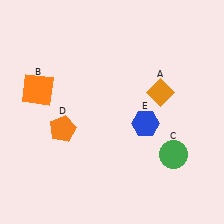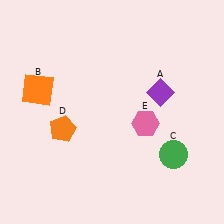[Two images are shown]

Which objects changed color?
A changed from orange to purple. E changed from blue to pink.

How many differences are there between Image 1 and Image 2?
There are 2 differences between the two images.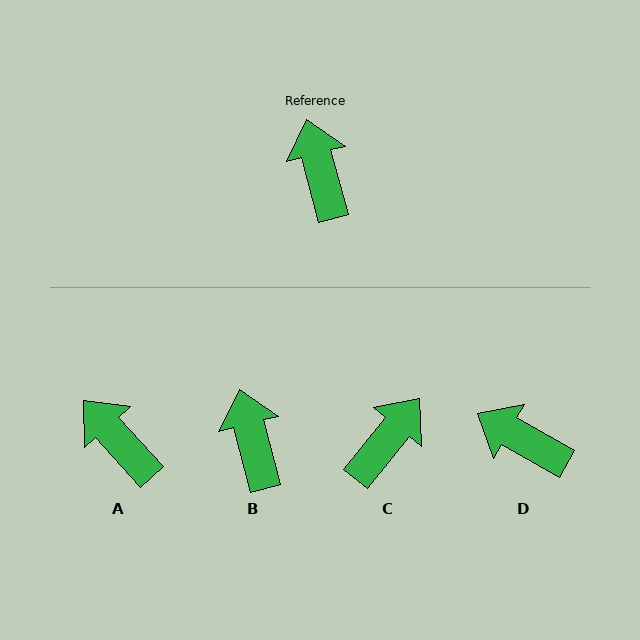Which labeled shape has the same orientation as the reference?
B.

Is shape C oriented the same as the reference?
No, it is off by about 54 degrees.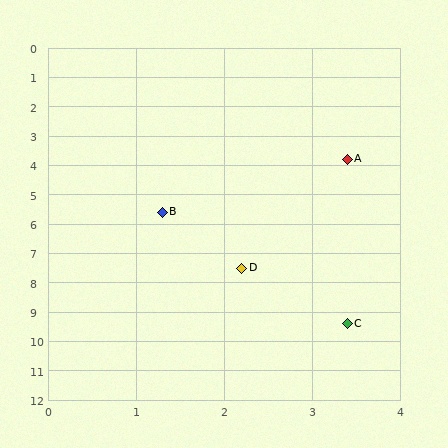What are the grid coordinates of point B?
Point B is at approximately (1.3, 5.6).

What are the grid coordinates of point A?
Point A is at approximately (3.4, 3.8).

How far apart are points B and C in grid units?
Points B and C are about 4.3 grid units apart.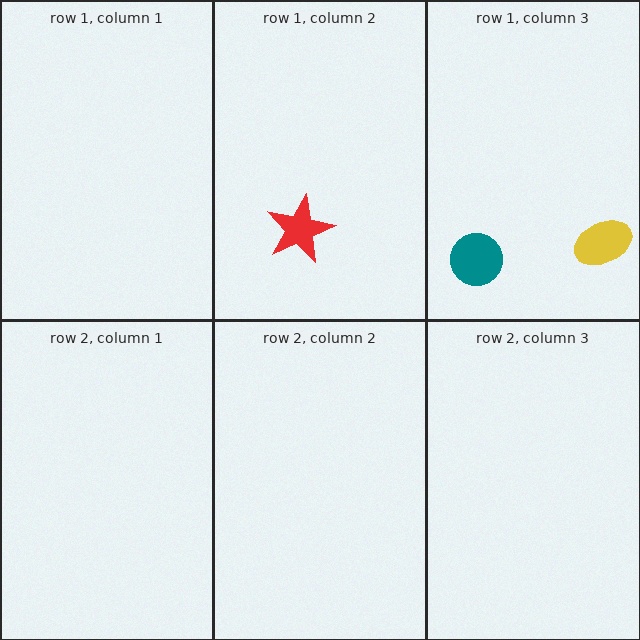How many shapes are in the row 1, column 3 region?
2.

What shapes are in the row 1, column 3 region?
The yellow ellipse, the teal circle.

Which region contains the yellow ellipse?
The row 1, column 3 region.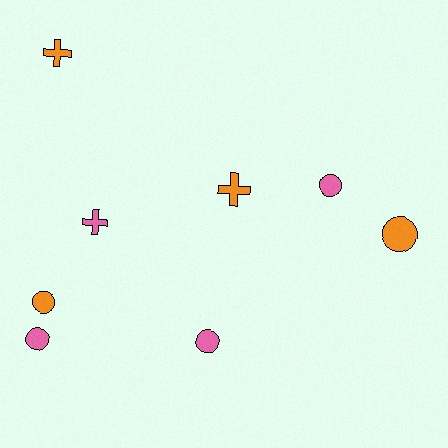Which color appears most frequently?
Pink, with 4 objects.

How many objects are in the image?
There are 8 objects.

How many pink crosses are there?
There is 1 pink cross.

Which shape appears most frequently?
Circle, with 5 objects.